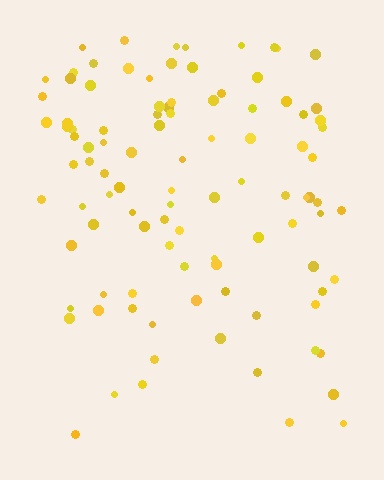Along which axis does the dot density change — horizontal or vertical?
Vertical.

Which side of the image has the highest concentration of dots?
The top.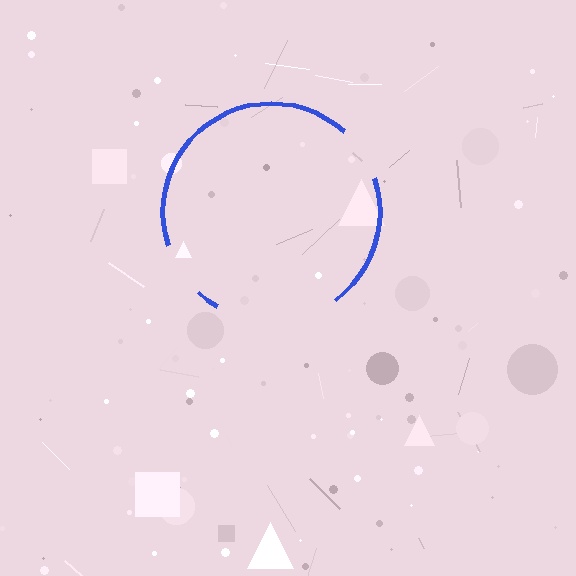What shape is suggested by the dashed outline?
The dashed outline suggests a circle.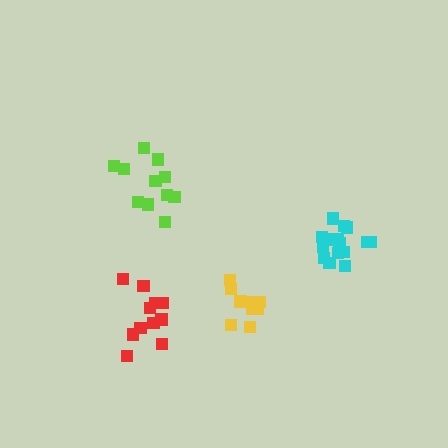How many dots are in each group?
Group 1: 12 dots, Group 2: 13 dots, Group 3: 9 dots, Group 4: 15 dots (49 total).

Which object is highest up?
The lime cluster is topmost.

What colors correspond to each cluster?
The clusters are colored: red, lime, yellow, cyan.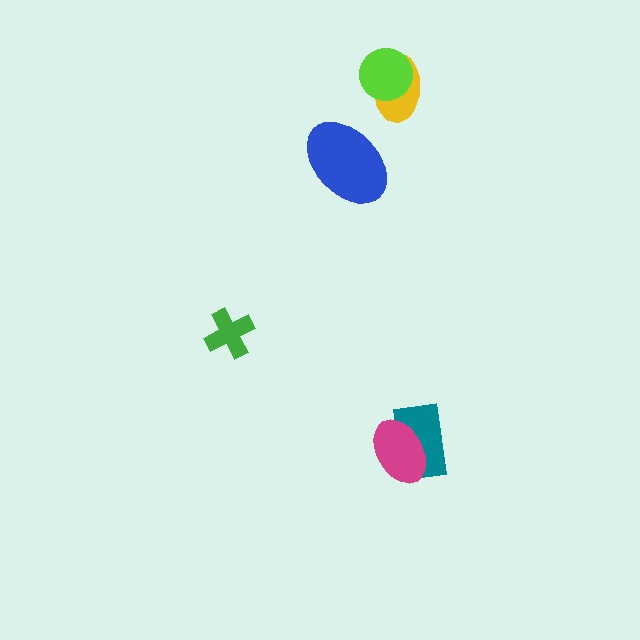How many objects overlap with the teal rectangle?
1 object overlaps with the teal rectangle.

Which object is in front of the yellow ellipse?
The lime circle is in front of the yellow ellipse.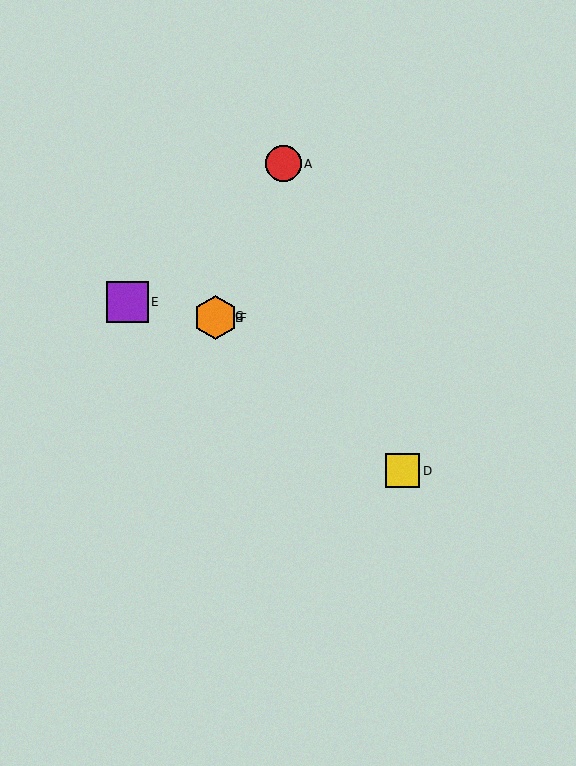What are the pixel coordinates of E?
Object E is at (127, 302).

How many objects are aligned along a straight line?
4 objects (B, C, D, F) are aligned along a straight line.